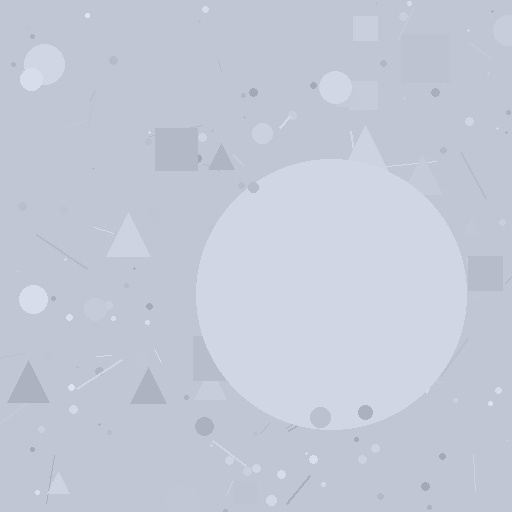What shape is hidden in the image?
A circle is hidden in the image.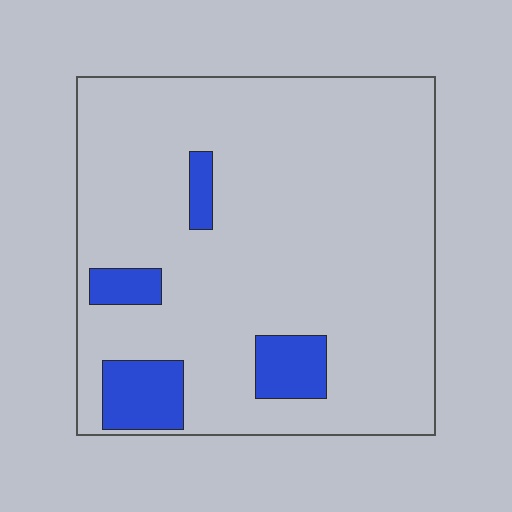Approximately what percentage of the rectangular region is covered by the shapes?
Approximately 10%.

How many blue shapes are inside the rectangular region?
4.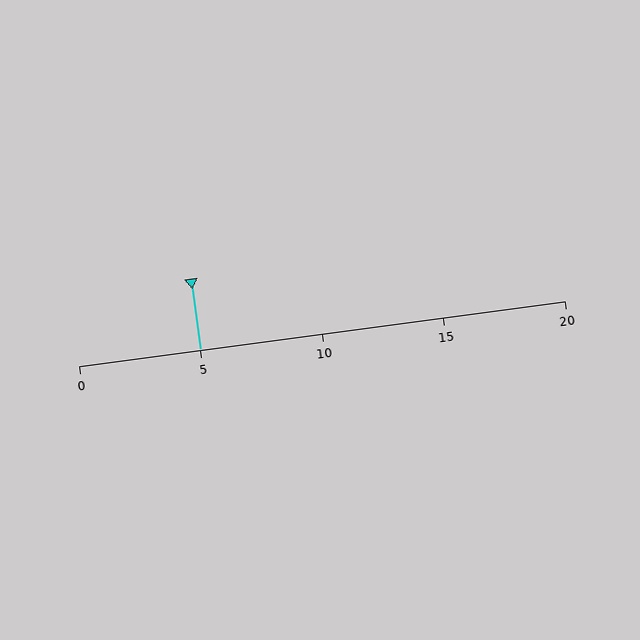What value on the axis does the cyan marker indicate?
The marker indicates approximately 5.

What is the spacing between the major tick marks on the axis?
The major ticks are spaced 5 apart.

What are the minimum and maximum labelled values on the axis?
The axis runs from 0 to 20.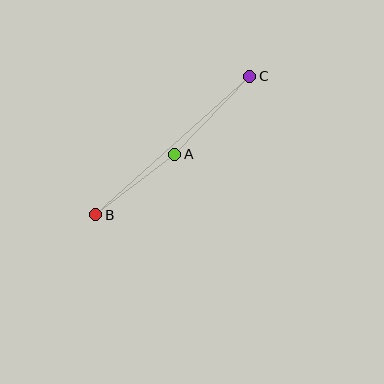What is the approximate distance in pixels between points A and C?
The distance between A and C is approximately 108 pixels.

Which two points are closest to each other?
Points A and B are closest to each other.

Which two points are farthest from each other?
Points B and C are farthest from each other.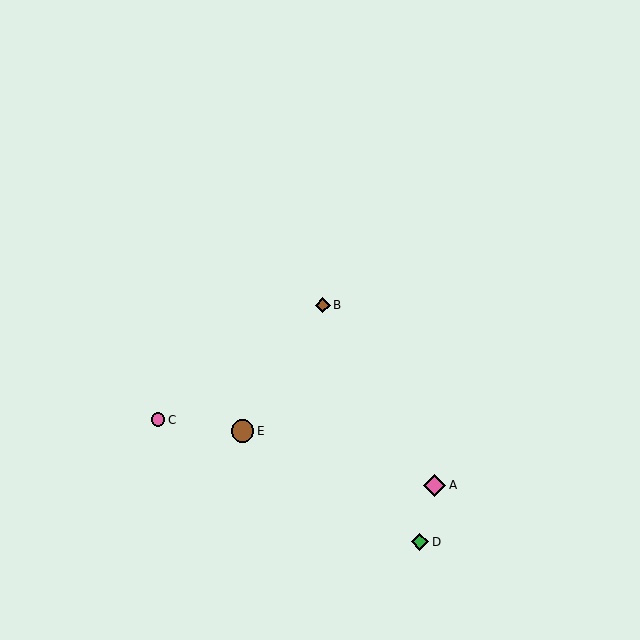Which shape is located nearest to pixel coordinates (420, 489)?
The pink diamond (labeled A) at (435, 485) is nearest to that location.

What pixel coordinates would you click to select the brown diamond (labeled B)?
Click at (323, 305) to select the brown diamond B.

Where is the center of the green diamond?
The center of the green diamond is at (420, 542).